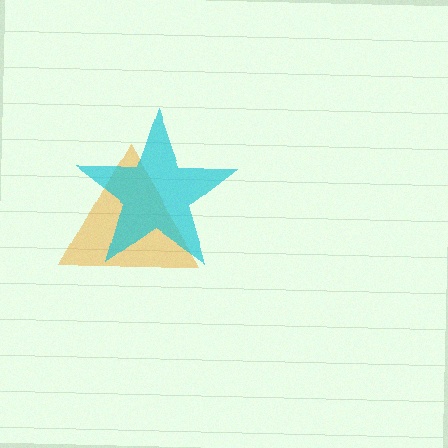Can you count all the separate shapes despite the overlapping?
Yes, there are 2 separate shapes.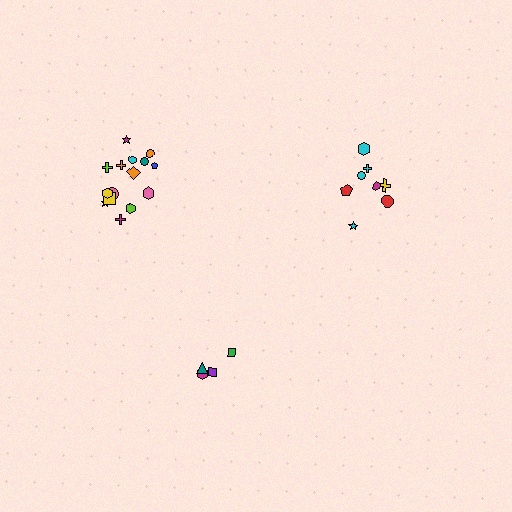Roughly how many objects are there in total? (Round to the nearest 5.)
Roughly 25 objects in total.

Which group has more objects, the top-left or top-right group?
The top-left group.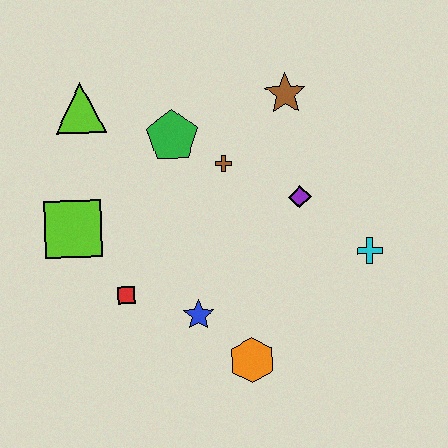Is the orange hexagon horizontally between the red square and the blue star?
No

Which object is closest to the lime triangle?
The green pentagon is closest to the lime triangle.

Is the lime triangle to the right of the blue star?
No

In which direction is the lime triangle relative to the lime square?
The lime triangle is above the lime square.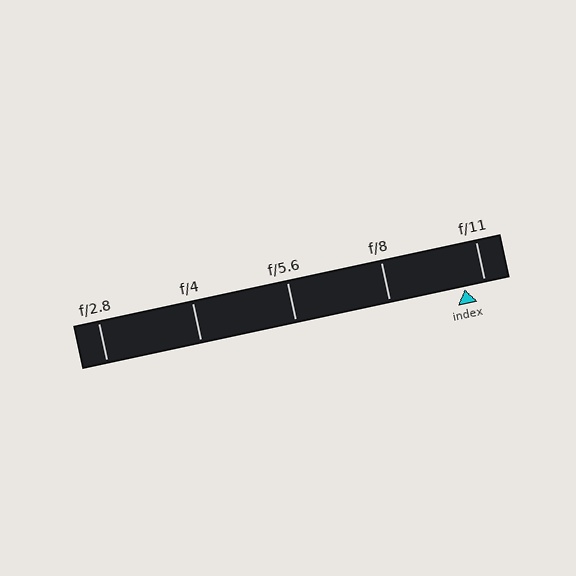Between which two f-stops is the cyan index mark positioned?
The index mark is between f/8 and f/11.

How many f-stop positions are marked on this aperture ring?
There are 5 f-stop positions marked.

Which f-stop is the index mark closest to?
The index mark is closest to f/11.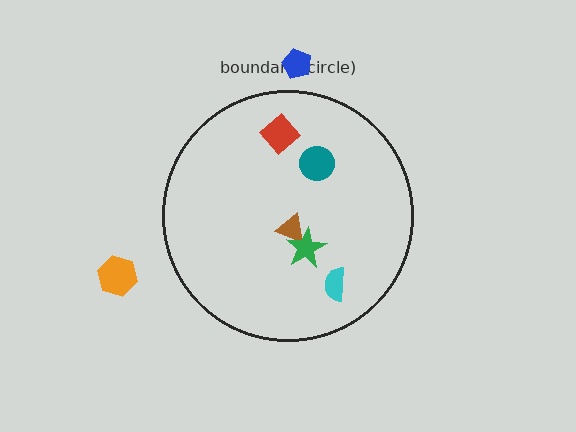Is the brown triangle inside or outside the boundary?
Inside.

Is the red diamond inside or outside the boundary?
Inside.